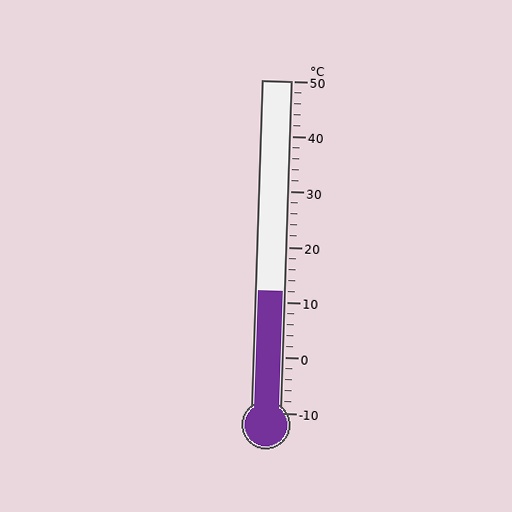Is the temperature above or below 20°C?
The temperature is below 20°C.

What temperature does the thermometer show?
The thermometer shows approximately 12°C.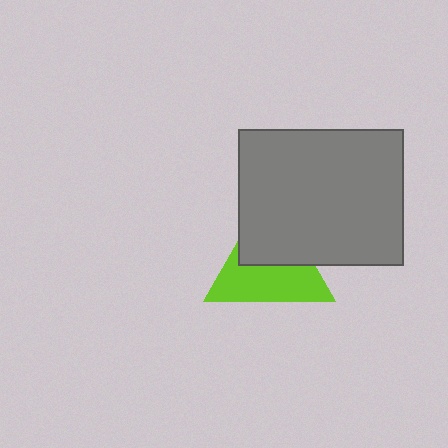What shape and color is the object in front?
The object in front is a gray rectangle.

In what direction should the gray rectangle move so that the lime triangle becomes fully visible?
The gray rectangle should move up. That is the shortest direction to clear the overlap and leave the lime triangle fully visible.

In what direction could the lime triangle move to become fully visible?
The lime triangle could move down. That would shift it out from behind the gray rectangle entirely.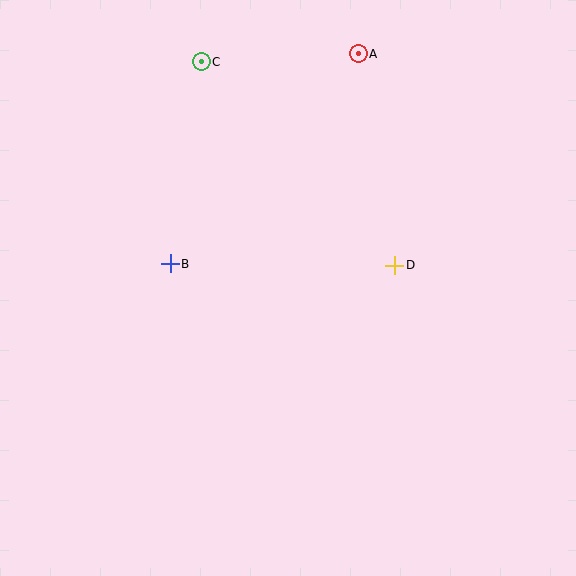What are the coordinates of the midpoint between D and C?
The midpoint between D and C is at (298, 163).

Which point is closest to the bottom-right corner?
Point D is closest to the bottom-right corner.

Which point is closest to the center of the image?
Point D at (395, 265) is closest to the center.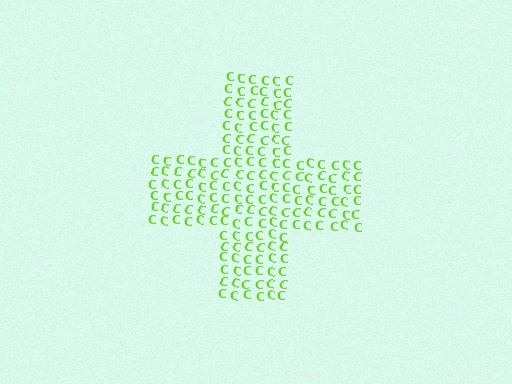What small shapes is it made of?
It is made of small letter C's.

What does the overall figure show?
The overall figure shows a cross.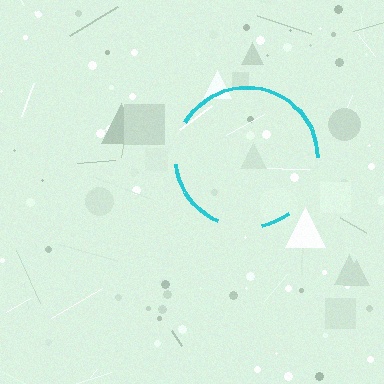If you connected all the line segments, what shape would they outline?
They would outline a circle.